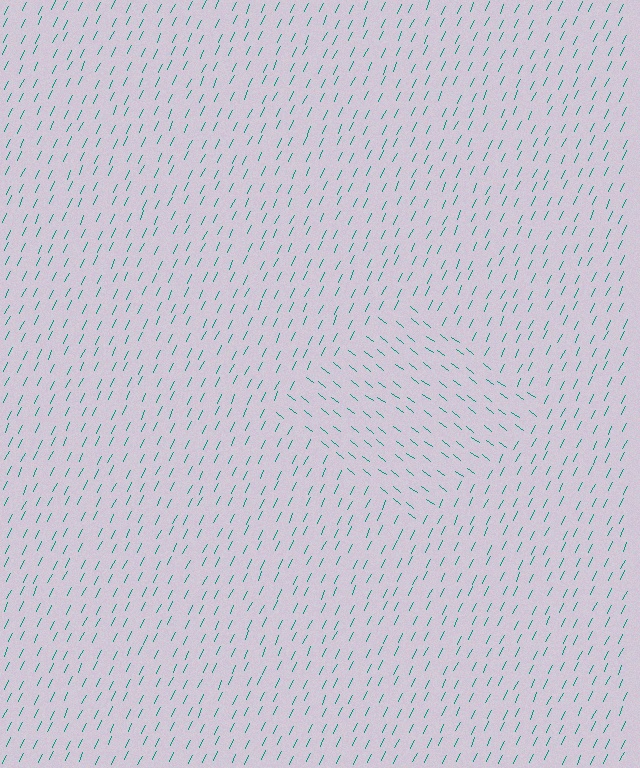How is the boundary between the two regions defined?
The boundary is defined purely by a change in line orientation (approximately 78 degrees difference). All lines are the same color and thickness.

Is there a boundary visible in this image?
Yes, there is a texture boundary formed by a change in line orientation.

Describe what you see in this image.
The image is filled with small teal line segments. A diamond region in the image has lines oriented differently from the surrounding lines, creating a visible texture boundary.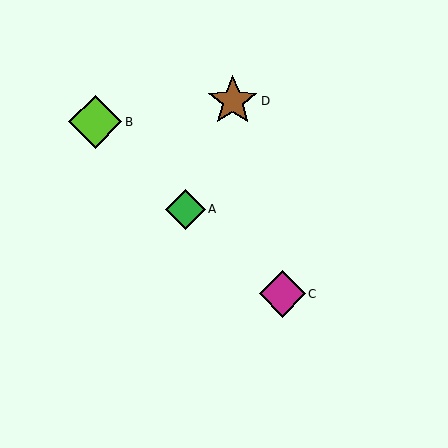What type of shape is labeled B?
Shape B is a lime diamond.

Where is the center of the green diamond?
The center of the green diamond is at (185, 209).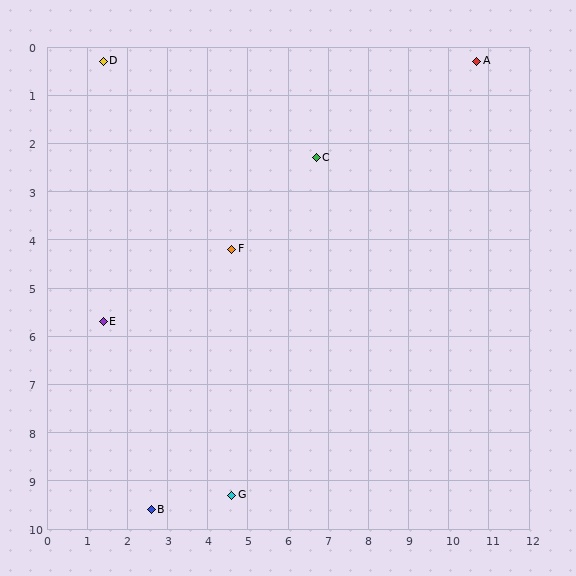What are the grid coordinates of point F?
Point F is at approximately (4.6, 4.2).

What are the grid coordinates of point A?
Point A is at approximately (10.7, 0.3).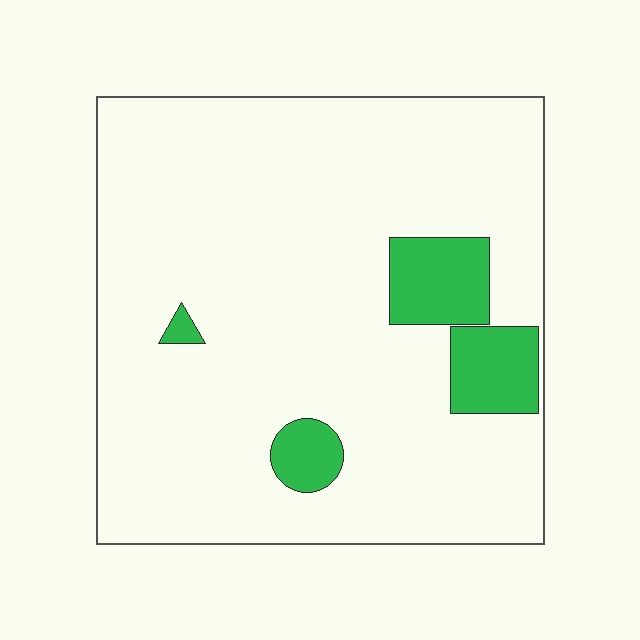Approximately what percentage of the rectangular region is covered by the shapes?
Approximately 10%.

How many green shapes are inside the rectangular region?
4.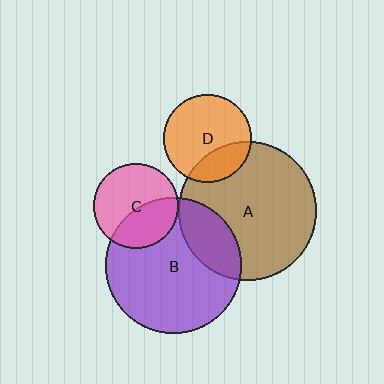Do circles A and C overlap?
Yes.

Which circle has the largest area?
Circle A (brown).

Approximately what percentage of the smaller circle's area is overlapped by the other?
Approximately 5%.